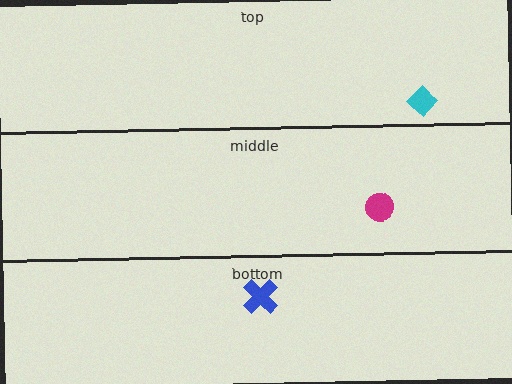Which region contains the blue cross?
The bottom region.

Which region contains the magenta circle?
The middle region.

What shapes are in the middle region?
The magenta circle.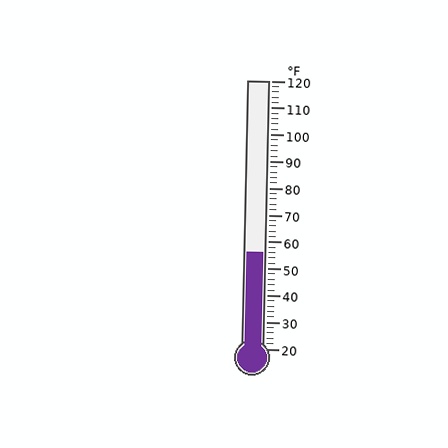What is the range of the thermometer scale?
The thermometer scale ranges from 20°F to 120°F.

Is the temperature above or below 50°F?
The temperature is above 50°F.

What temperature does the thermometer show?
The thermometer shows approximately 56°F.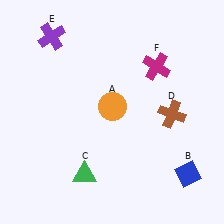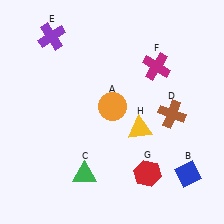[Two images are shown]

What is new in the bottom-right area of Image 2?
A red hexagon (G) was added in the bottom-right area of Image 2.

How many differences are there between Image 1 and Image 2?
There are 2 differences between the two images.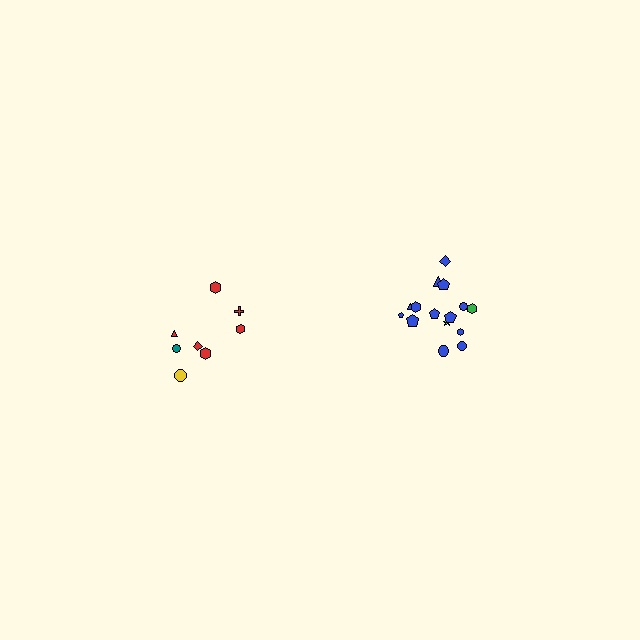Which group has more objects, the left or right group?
The right group.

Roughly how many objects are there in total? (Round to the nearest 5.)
Roughly 25 objects in total.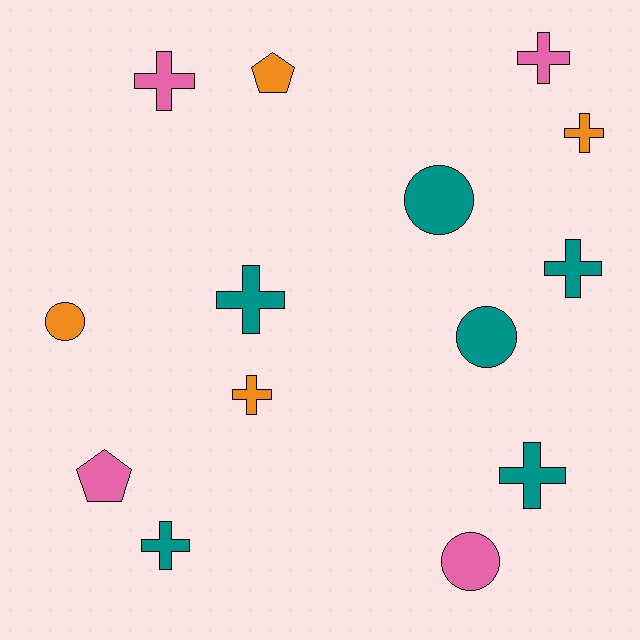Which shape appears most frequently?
Cross, with 8 objects.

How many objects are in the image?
There are 14 objects.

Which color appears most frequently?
Teal, with 6 objects.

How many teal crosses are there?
There are 4 teal crosses.